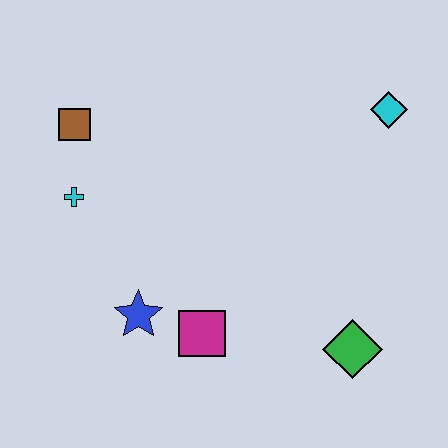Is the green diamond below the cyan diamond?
Yes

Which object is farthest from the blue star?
The cyan diamond is farthest from the blue star.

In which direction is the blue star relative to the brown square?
The blue star is below the brown square.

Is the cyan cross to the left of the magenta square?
Yes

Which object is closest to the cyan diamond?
The green diamond is closest to the cyan diamond.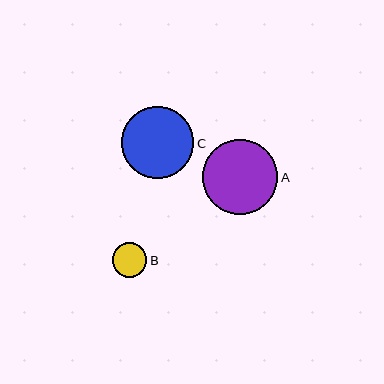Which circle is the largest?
Circle A is the largest with a size of approximately 75 pixels.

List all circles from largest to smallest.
From largest to smallest: A, C, B.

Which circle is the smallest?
Circle B is the smallest with a size of approximately 35 pixels.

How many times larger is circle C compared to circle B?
Circle C is approximately 2.1 times the size of circle B.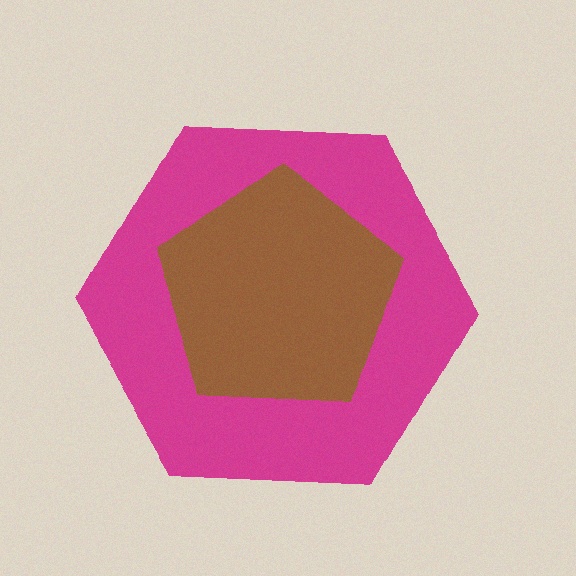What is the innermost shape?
The brown pentagon.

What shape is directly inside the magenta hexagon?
The brown pentagon.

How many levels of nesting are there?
2.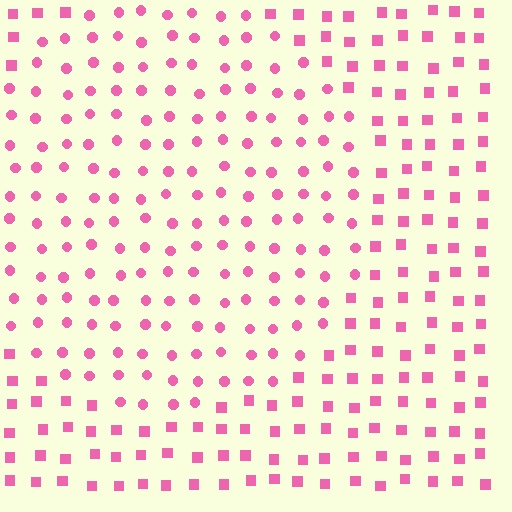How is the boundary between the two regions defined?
The boundary is defined by a change in element shape: circles inside vs. squares outside. All elements share the same color and spacing.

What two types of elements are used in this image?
The image uses circles inside the circle region and squares outside it.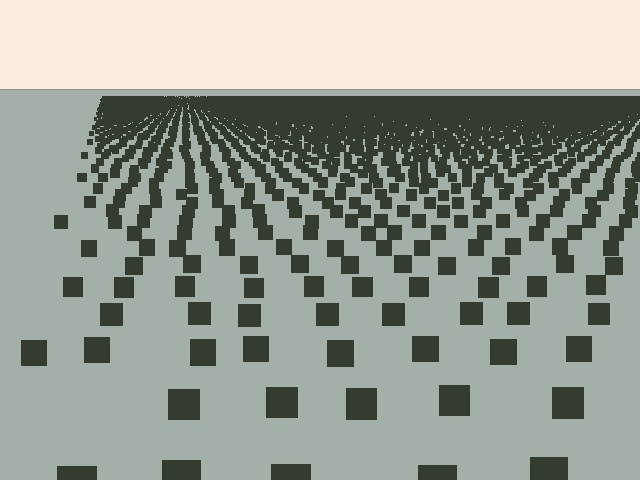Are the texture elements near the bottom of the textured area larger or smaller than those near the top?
Larger. Near the bottom, elements are closer to the viewer and appear at a bigger on-screen size.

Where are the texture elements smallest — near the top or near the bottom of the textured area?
Near the top.